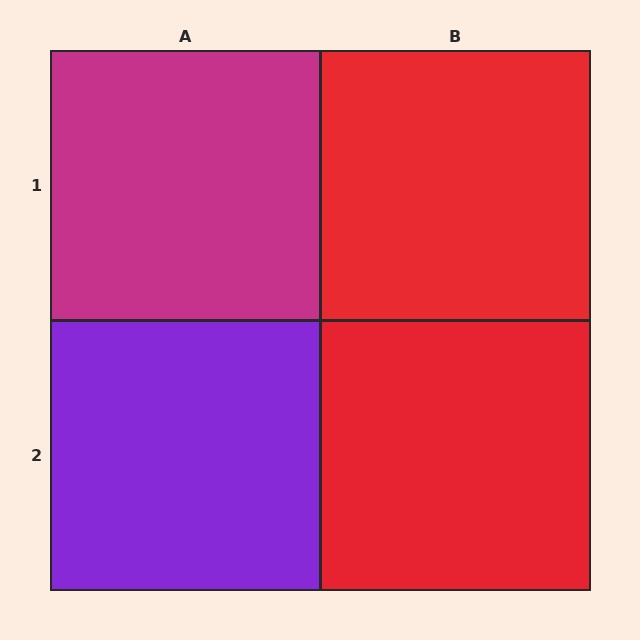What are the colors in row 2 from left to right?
Purple, red.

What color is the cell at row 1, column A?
Magenta.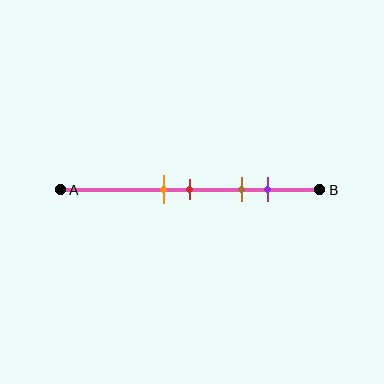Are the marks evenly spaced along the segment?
No, the marks are not evenly spaced.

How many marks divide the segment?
There are 4 marks dividing the segment.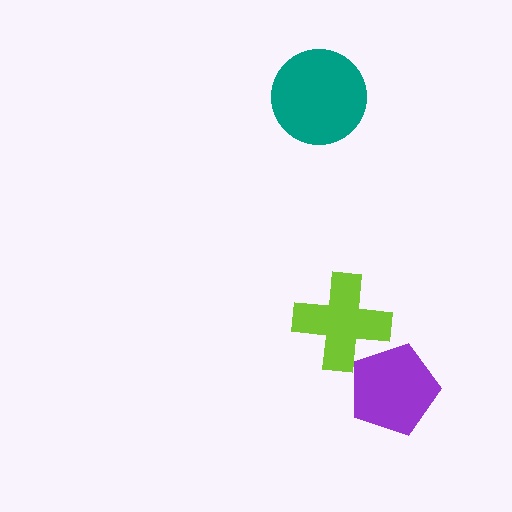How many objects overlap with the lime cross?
1 object overlaps with the lime cross.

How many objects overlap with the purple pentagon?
1 object overlaps with the purple pentagon.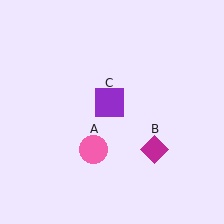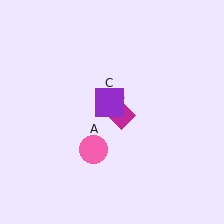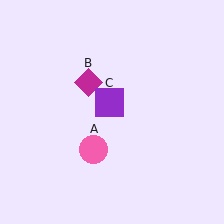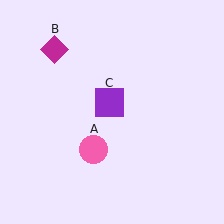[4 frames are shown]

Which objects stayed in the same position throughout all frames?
Pink circle (object A) and purple square (object C) remained stationary.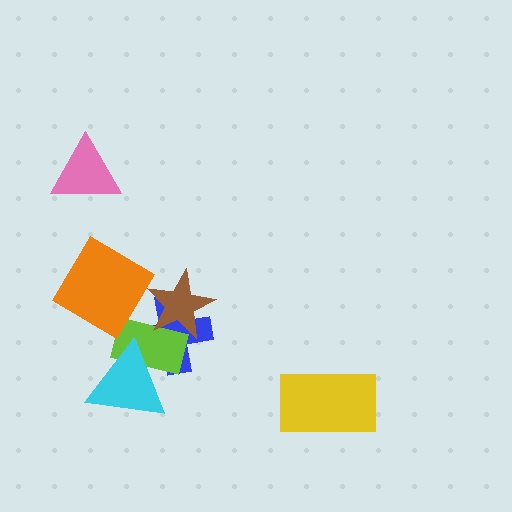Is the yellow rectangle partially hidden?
No, no other shape covers it.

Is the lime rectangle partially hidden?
Yes, it is partially covered by another shape.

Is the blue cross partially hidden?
Yes, it is partially covered by another shape.